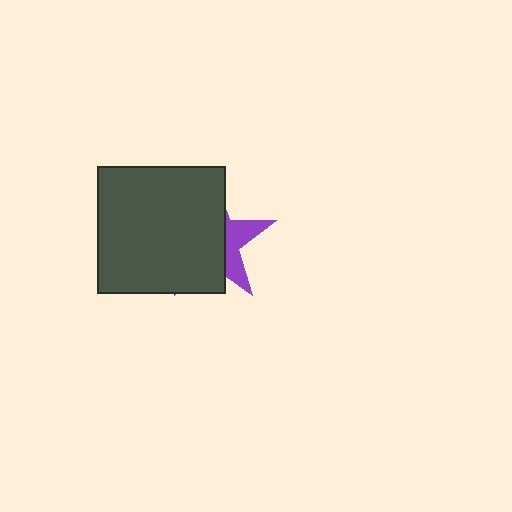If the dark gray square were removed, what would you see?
You would see the complete purple star.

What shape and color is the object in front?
The object in front is a dark gray square.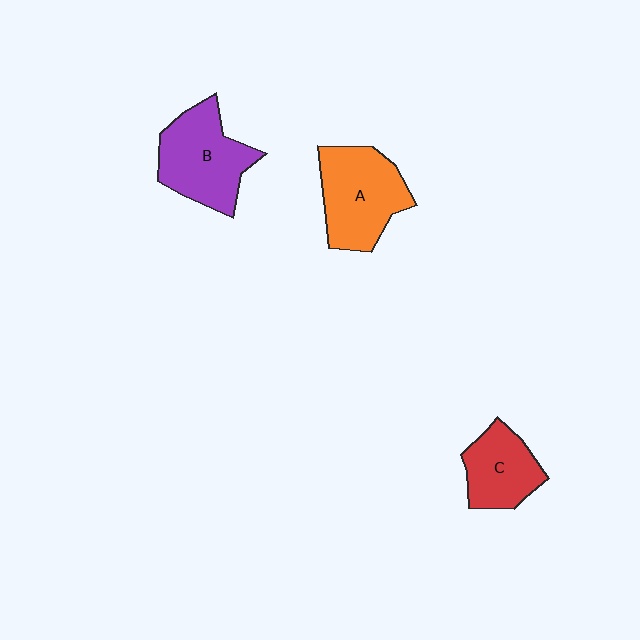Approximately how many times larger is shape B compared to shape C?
Approximately 1.4 times.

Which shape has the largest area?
Shape A (orange).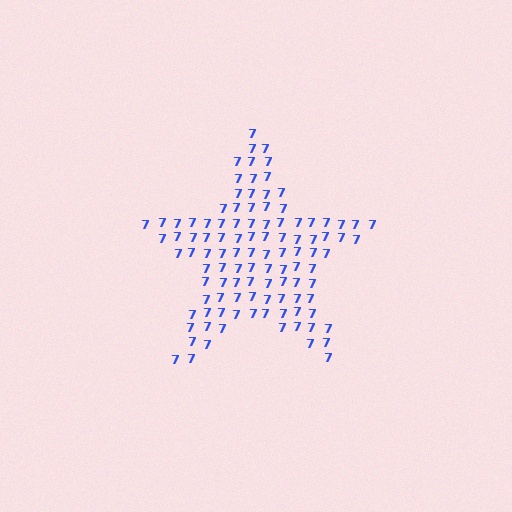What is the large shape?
The large shape is a star.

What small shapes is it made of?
It is made of small digit 7's.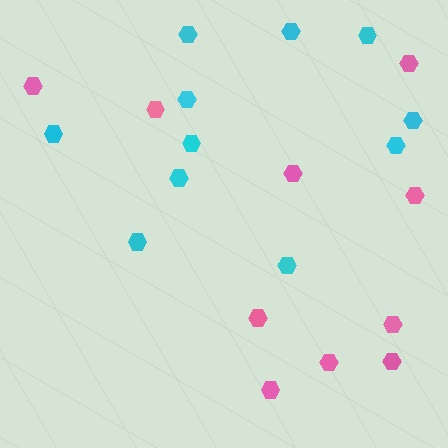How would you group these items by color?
There are 2 groups: one group of cyan hexagons (11) and one group of pink hexagons (10).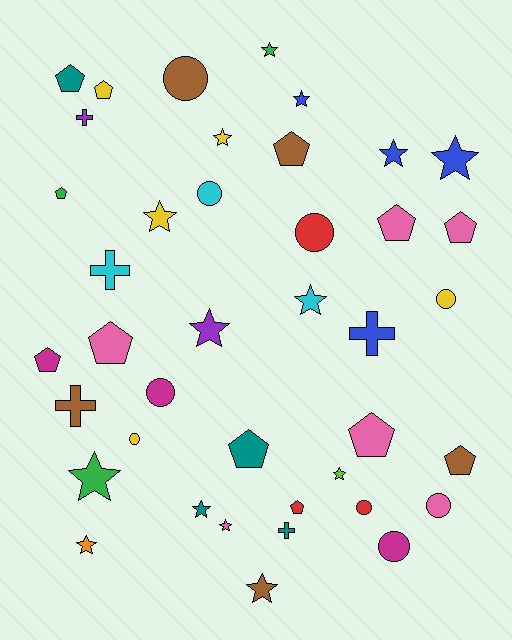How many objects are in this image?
There are 40 objects.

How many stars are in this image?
There are 14 stars.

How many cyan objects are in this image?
There are 3 cyan objects.